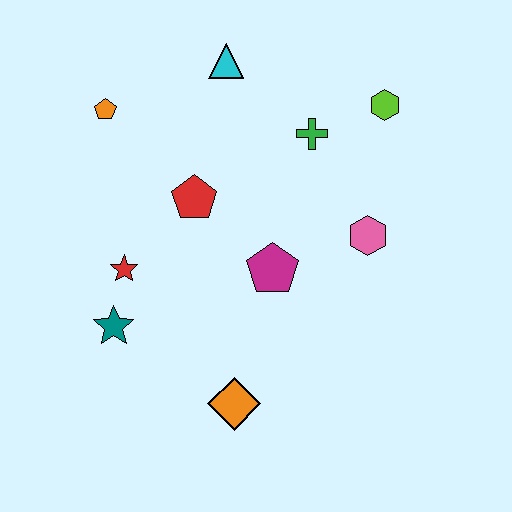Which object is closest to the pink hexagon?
The magenta pentagon is closest to the pink hexagon.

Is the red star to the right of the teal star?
Yes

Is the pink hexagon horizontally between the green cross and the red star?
No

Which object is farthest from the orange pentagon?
The orange diamond is farthest from the orange pentagon.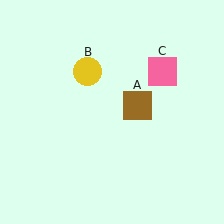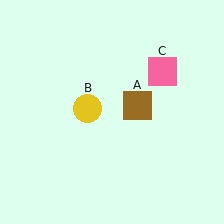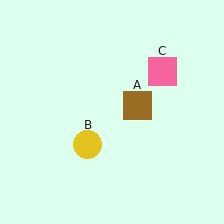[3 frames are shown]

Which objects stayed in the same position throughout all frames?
Brown square (object A) and pink square (object C) remained stationary.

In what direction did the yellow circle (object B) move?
The yellow circle (object B) moved down.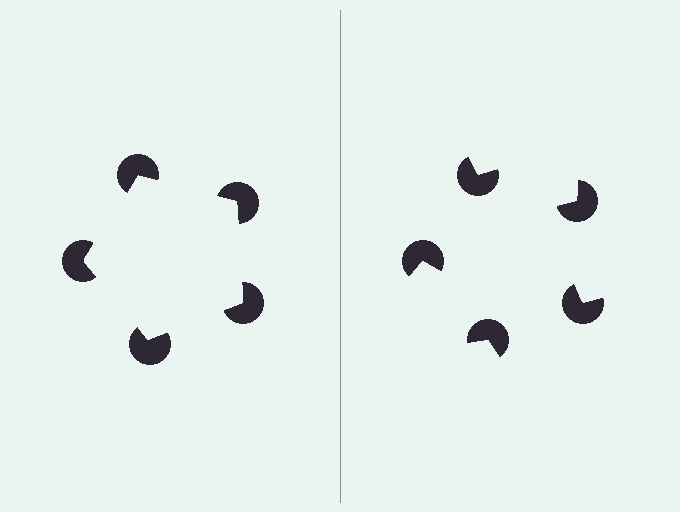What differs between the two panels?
The pac-man discs are positioned identically on both sides; only the wedge orientations differ. On the left they align to a pentagon; on the right they are misaligned.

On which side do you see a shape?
An illusory pentagon appears on the left side. On the right side the wedge cuts are rotated, so no coherent shape forms.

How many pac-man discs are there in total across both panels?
10 — 5 on each side.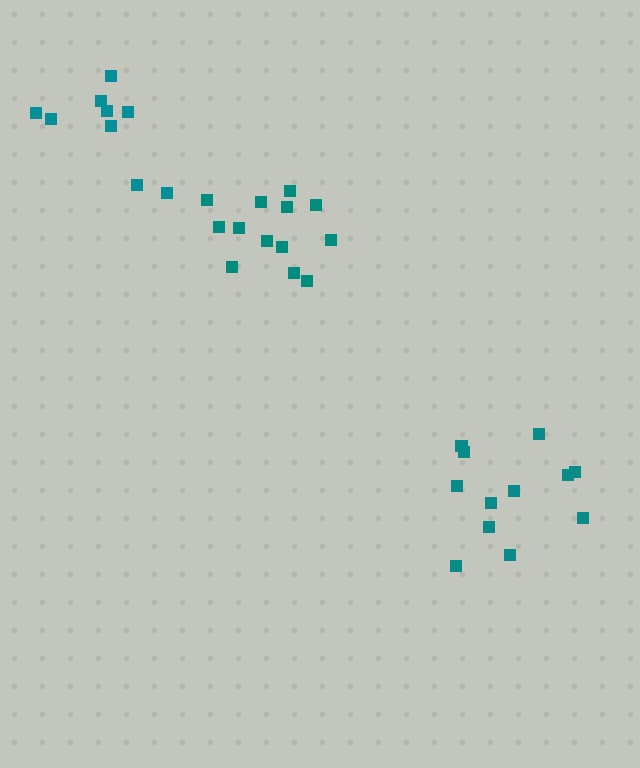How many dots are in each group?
Group 1: 13 dots, Group 2: 9 dots, Group 3: 12 dots (34 total).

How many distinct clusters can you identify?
There are 3 distinct clusters.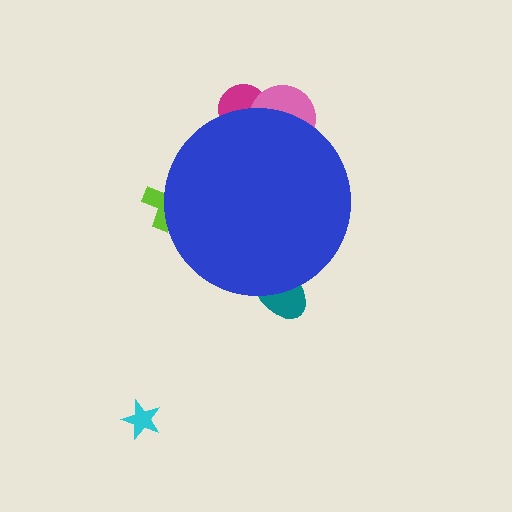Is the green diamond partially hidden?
Yes, the green diamond is partially hidden behind the blue circle.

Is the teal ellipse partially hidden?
Yes, the teal ellipse is partially hidden behind the blue circle.